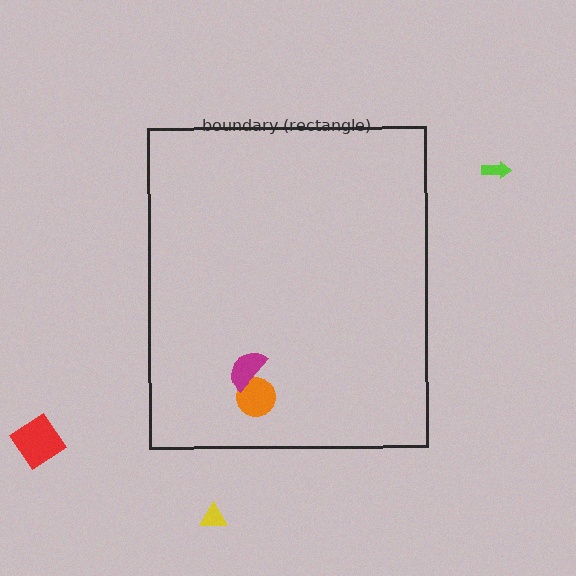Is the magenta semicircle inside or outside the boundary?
Inside.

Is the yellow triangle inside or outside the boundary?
Outside.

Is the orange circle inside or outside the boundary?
Inside.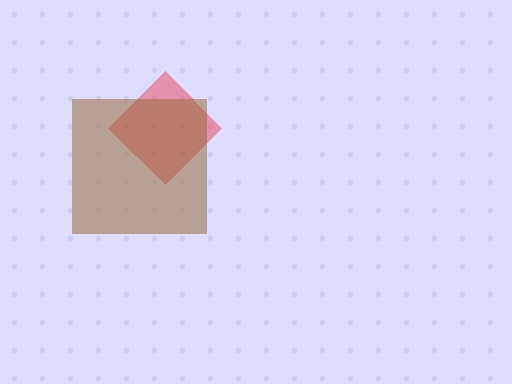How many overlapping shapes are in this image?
There are 2 overlapping shapes in the image.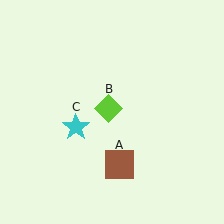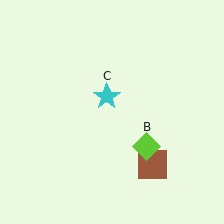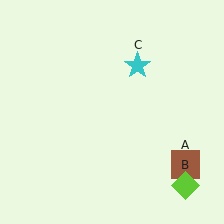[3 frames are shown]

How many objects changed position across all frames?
3 objects changed position: brown square (object A), lime diamond (object B), cyan star (object C).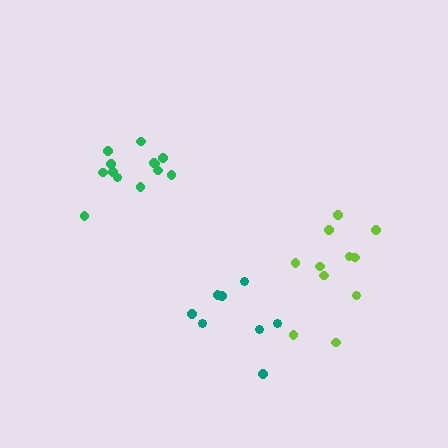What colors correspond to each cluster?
The clusters are colored: green, lime, teal.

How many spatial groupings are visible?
There are 3 spatial groupings.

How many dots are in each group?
Group 1: 13 dots, Group 2: 11 dots, Group 3: 8 dots (32 total).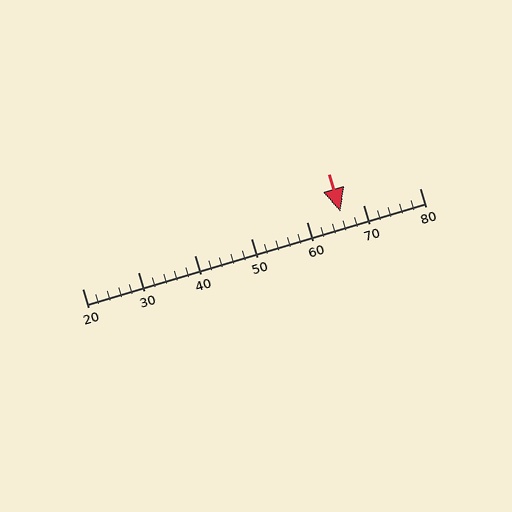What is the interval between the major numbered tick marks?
The major tick marks are spaced 10 units apart.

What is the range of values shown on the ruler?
The ruler shows values from 20 to 80.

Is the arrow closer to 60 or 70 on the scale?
The arrow is closer to 70.